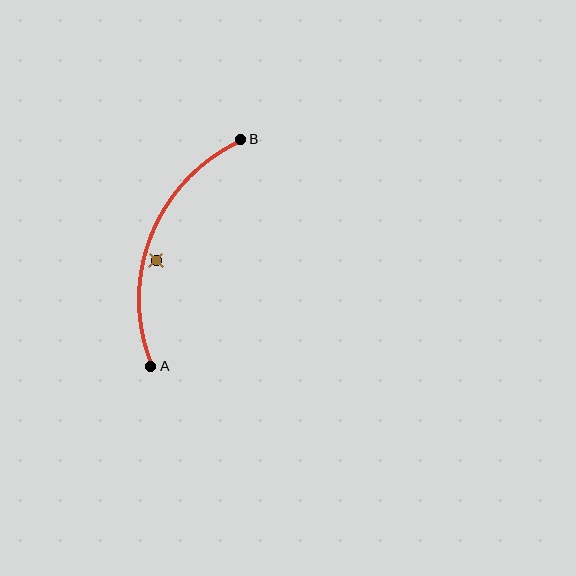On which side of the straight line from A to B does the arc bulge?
The arc bulges to the left of the straight line connecting A and B.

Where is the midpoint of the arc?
The arc midpoint is the point on the curve farthest from the straight line joining A and B. It sits to the left of that line.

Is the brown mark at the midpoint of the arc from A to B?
No — the brown mark does not lie on the arc at all. It sits slightly inside the curve.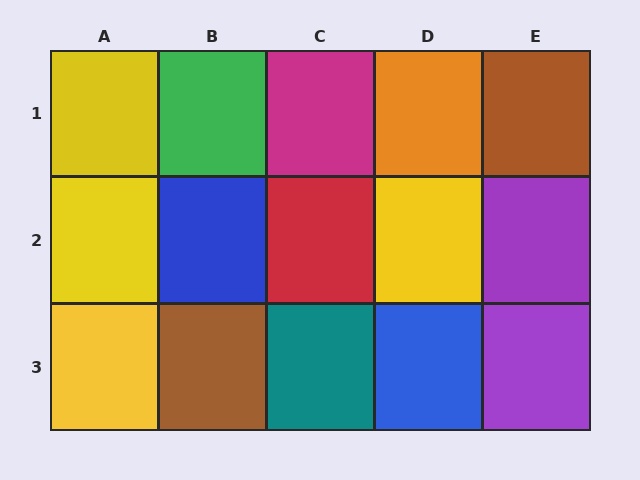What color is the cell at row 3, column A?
Yellow.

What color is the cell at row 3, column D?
Blue.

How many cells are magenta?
1 cell is magenta.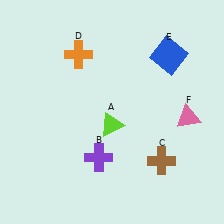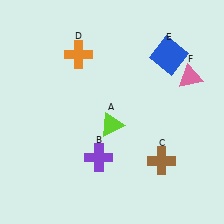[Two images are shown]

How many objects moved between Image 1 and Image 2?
1 object moved between the two images.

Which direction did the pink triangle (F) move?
The pink triangle (F) moved up.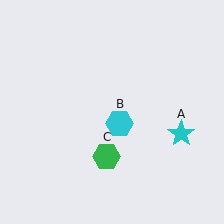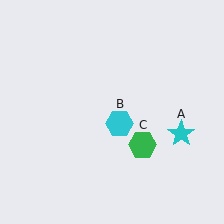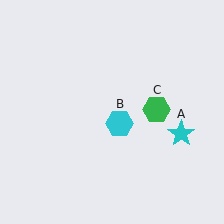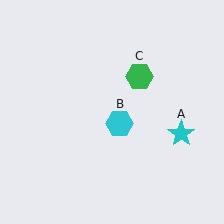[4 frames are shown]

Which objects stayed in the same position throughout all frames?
Cyan star (object A) and cyan hexagon (object B) remained stationary.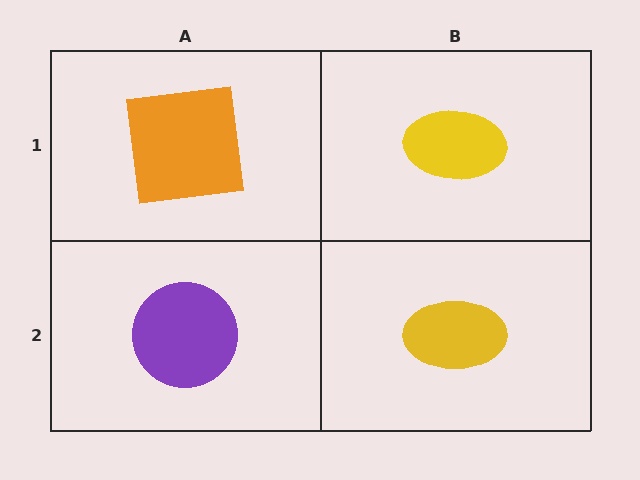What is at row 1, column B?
A yellow ellipse.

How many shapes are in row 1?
2 shapes.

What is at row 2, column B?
A yellow ellipse.